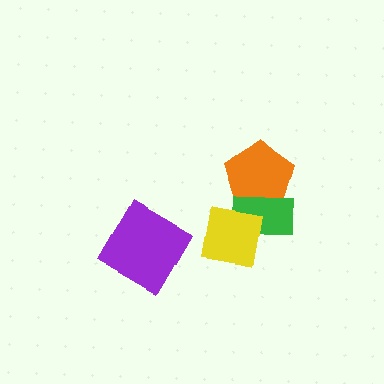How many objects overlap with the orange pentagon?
2 objects overlap with the orange pentagon.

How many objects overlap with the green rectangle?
2 objects overlap with the green rectangle.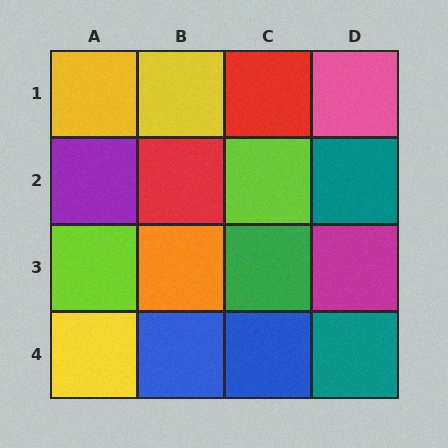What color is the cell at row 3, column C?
Green.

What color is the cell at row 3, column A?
Lime.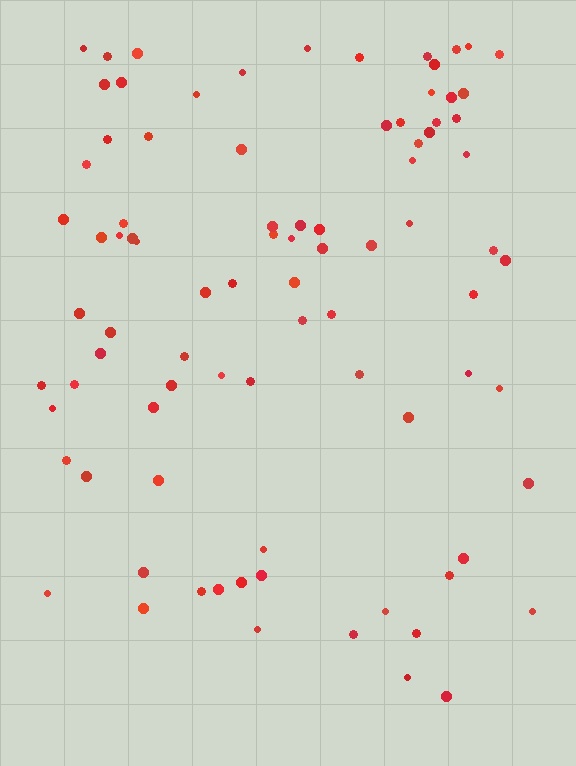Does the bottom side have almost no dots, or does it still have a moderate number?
Still a moderate number, just noticeably fewer than the top.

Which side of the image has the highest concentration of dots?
The top.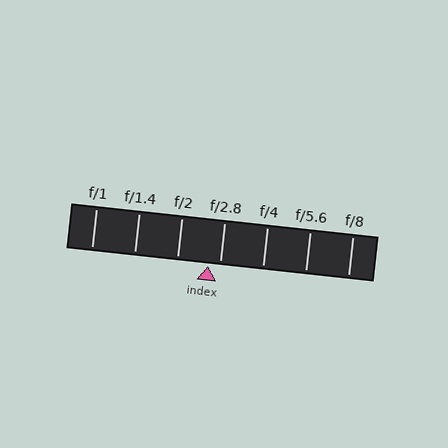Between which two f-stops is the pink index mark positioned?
The index mark is between f/2 and f/2.8.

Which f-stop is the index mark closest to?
The index mark is closest to f/2.8.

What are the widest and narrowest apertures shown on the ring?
The widest aperture shown is f/1 and the narrowest is f/8.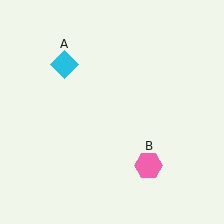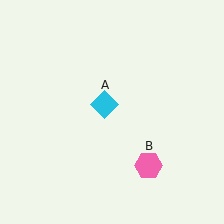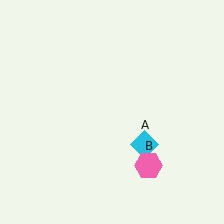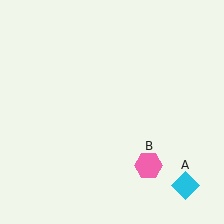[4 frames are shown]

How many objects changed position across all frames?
1 object changed position: cyan diamond (object A).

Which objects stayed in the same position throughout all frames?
Pink hexagon (object B) remained stationary.